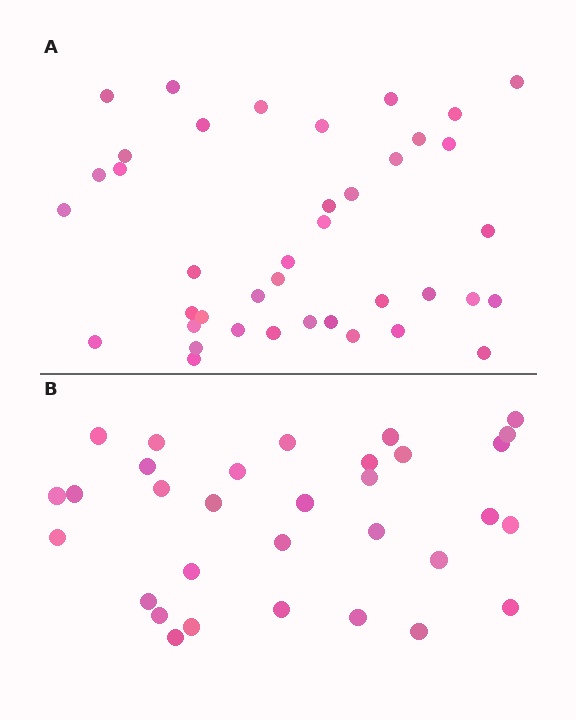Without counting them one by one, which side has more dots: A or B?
Region A (the top region) has more dots.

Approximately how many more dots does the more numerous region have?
Region A has roughly 8 or so more dots than region B.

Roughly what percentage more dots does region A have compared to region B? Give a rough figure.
About 25% more.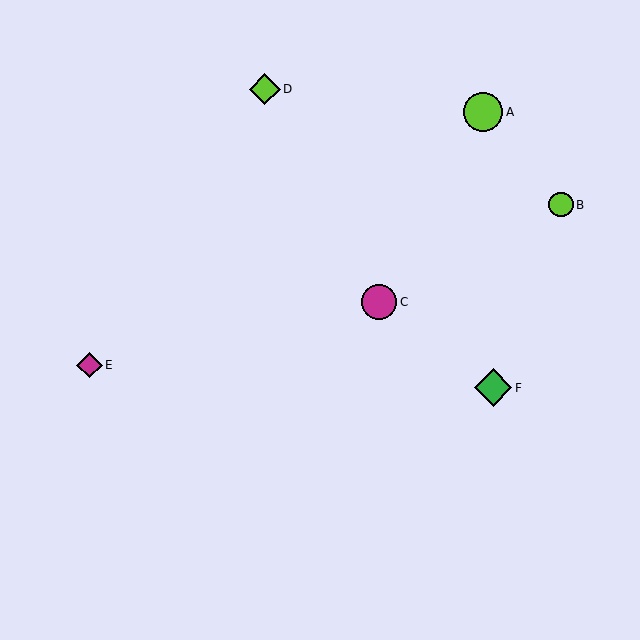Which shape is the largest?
The lime circle (labeled A) is the largest.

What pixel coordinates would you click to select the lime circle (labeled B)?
Click at (561, 205) to select the lime circle B.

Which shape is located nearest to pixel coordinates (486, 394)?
The green diamond (labeled F) at (493, 388) is nearest to that location.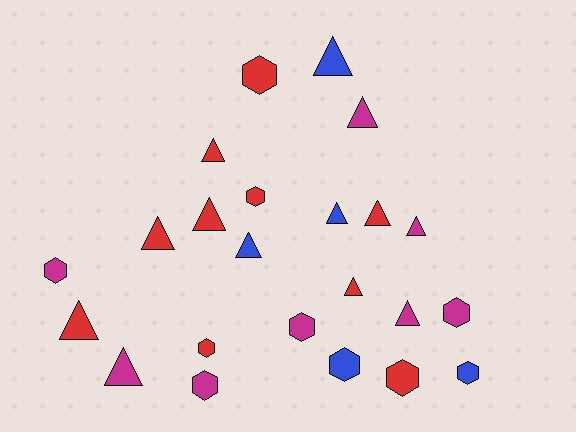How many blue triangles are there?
There are 3 blue triangles.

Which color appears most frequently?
Red, with 10 objects.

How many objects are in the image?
There are 23 objects.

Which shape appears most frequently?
Triangle, with 13 objects.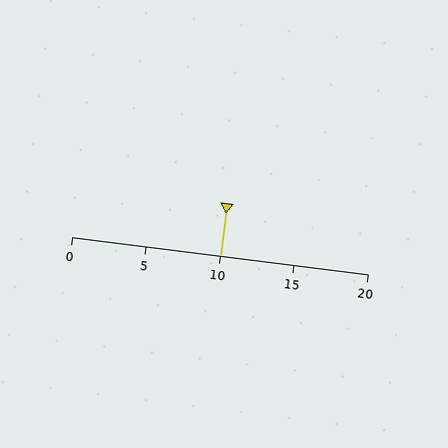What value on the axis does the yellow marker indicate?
The marker indicates approximately 10.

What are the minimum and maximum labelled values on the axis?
The axis runs from 0 to 20.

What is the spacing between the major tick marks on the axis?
The major ticks are spaced 5 apart.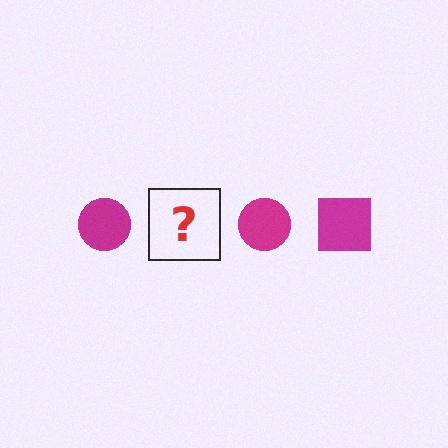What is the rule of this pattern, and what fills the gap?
The rule is that the pattern cycles through circle, square shapes in magenta. The gap should be filled with a magenta square.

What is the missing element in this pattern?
The missing element is a magenta square.